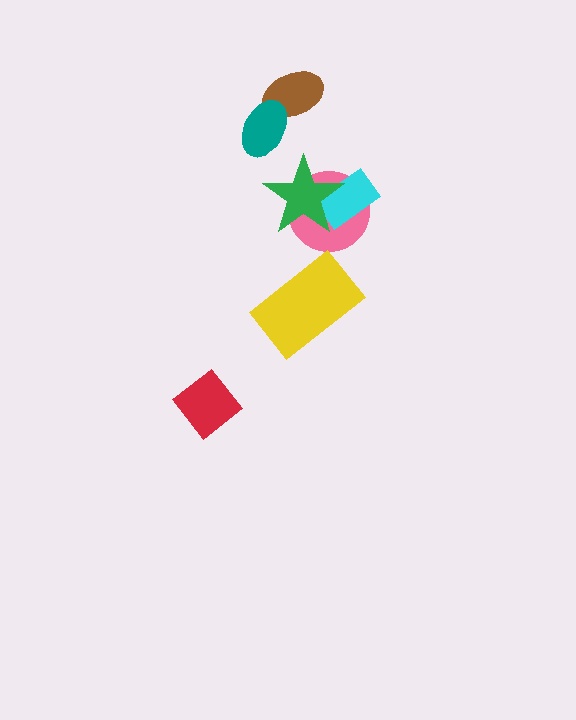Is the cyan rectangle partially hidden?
Yes, it is partially covered by another shape.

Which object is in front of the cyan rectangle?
The green star is in front of the cyan rectangle.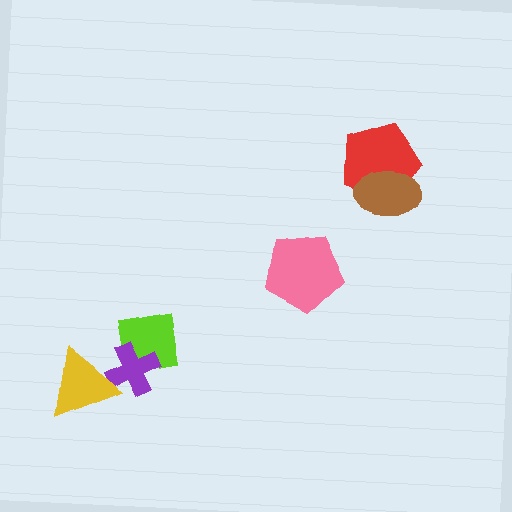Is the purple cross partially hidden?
Yes, it is partially covered by another shape.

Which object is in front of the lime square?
The purple cross is in front of the lime square.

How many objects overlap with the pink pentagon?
0 objects overlap with the pink pentagon.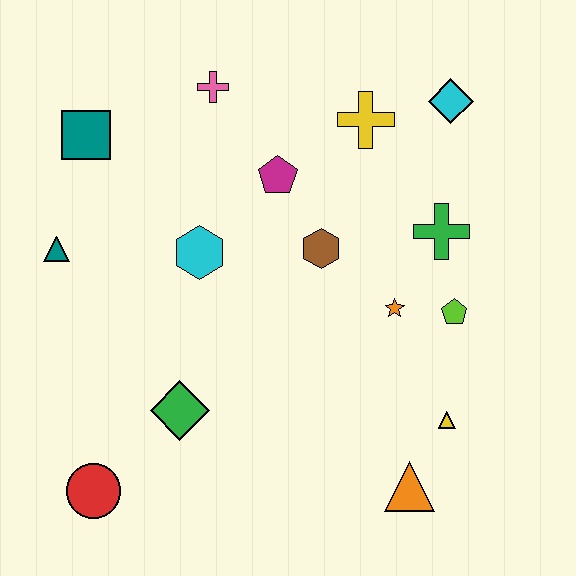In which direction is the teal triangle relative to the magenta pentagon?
The teal triangle is to the left of the magenta pentagon.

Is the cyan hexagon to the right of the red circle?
Yes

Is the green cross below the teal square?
Yes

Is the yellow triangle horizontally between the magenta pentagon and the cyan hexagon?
No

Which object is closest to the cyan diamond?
The yellow cross is closest to the cyan diamond.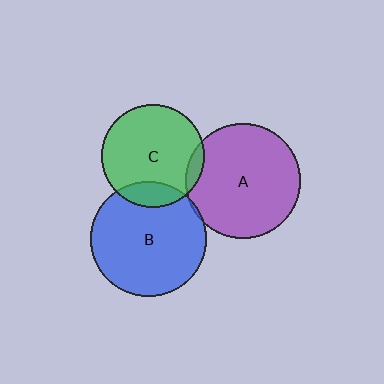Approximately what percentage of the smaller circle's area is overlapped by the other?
Approximately 15%.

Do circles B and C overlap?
Yes.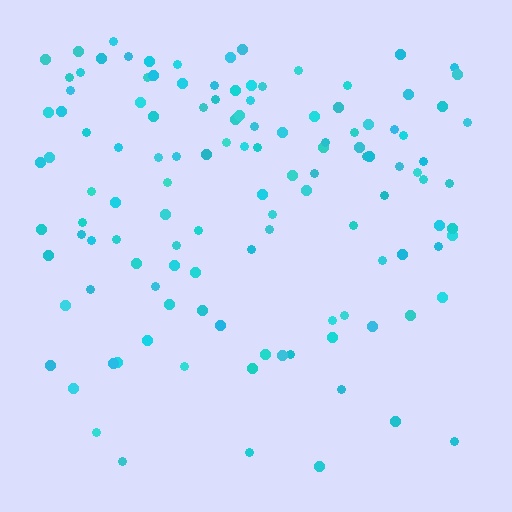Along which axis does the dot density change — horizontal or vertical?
Vertical.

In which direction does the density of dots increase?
From bottom to top, with the top side densest.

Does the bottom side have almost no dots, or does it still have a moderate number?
Still a moderate number, just noticeably fewer than the top.